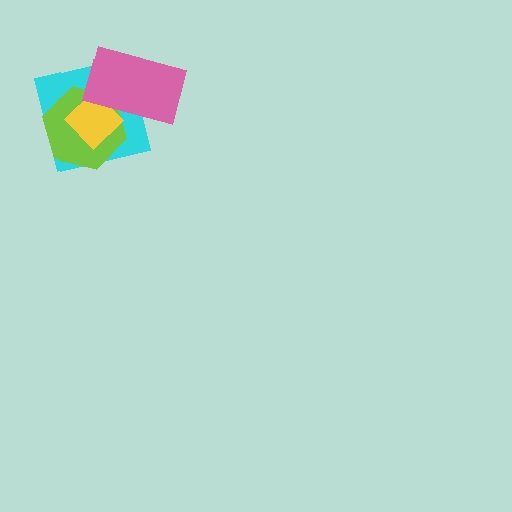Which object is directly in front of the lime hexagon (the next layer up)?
The yellow diamond is directly in front of the lime hexagon.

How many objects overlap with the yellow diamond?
3 objects overlap with the yellow diamond.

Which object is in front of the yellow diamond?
The pink rectangle is in front of the yellow diamond.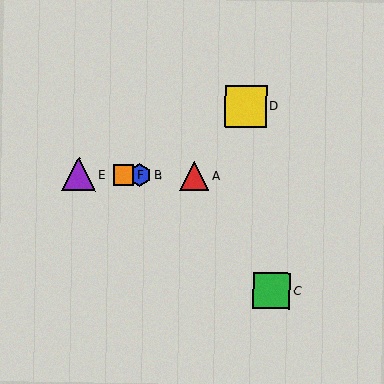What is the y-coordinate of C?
Object C is at y≈291.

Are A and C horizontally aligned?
No, A is at y≈176 and C is at y≈291.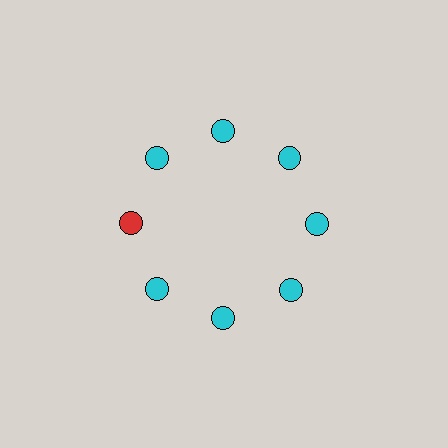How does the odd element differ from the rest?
It has a different color: red instead of cyan.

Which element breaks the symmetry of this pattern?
The red circle at roughly the 9 o'clock position breaks the symmetry. All other shapes are cyan circles.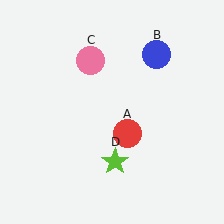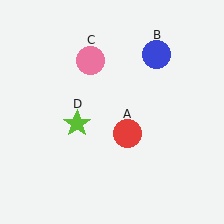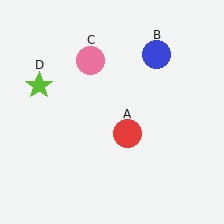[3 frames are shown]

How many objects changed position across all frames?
1 object changed position: lime star (object D).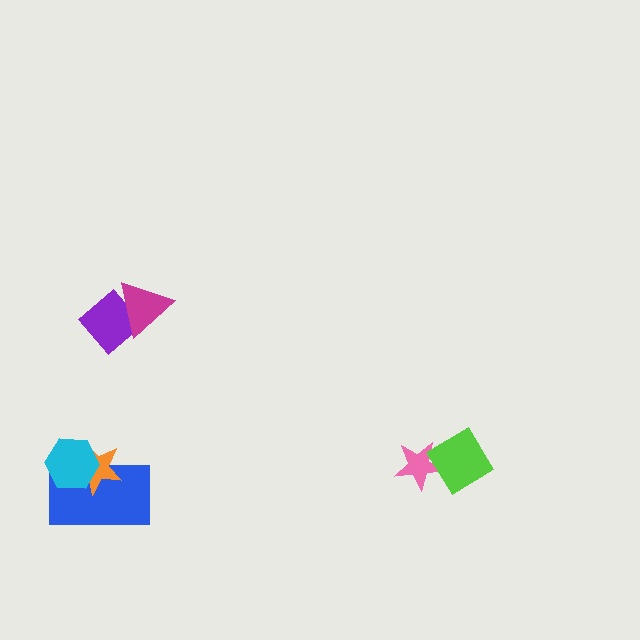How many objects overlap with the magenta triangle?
1 object overlaps with the magenta triangle.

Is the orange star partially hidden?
Yes, it is partially covered by another shape.